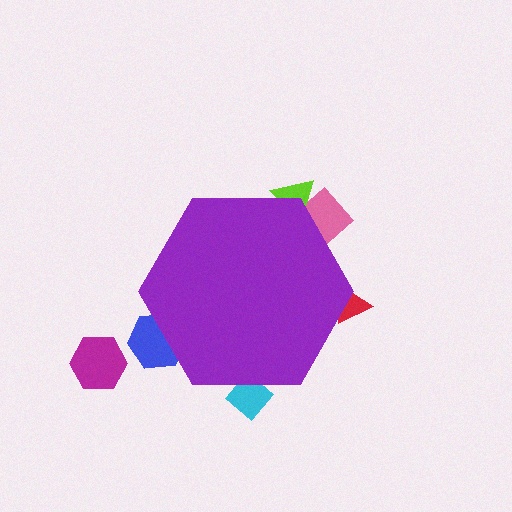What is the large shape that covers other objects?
A purple hexagon.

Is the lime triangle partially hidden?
Yes, the lime triangle is partially hidden behind the purple hexagon.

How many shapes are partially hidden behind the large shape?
5 shapes are partially hidden.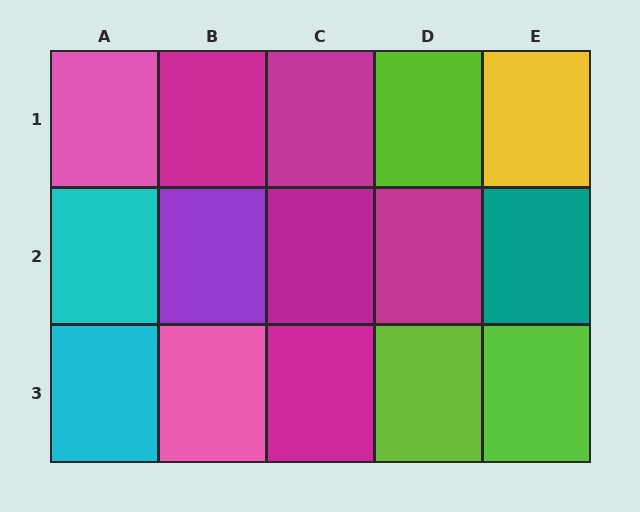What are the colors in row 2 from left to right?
Cyan, purple, magenta, magenta, teal.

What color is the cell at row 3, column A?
Cyan.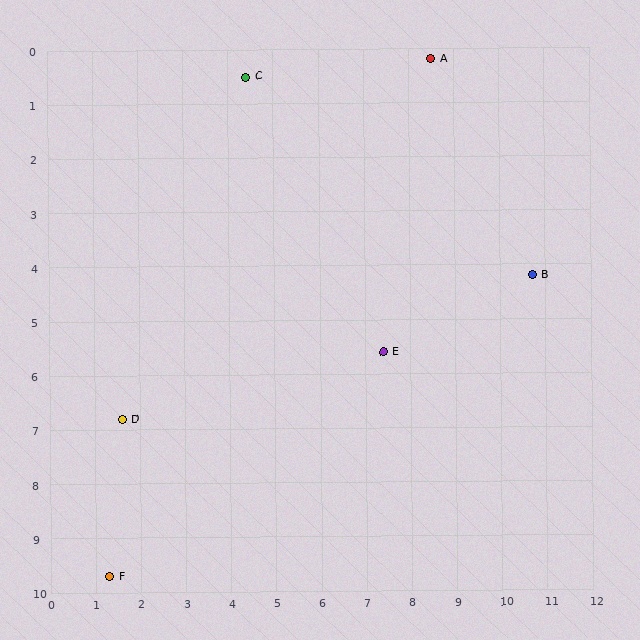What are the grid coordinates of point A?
Point A is at approximately (8.5, 0.2).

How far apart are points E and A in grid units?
Points E and A are about 5.5 grid units apart.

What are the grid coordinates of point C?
Point C is at approximately (4.4, 0.5).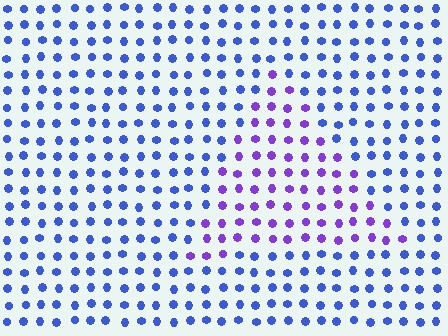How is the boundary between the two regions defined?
The boundary is defined purely by a slight shift in hue (about 41 degrees). Spacing, size, and orientation are identical on both sides.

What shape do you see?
I see a triangle.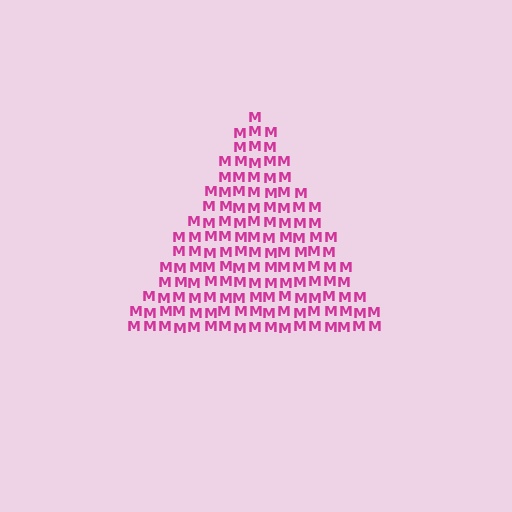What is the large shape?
The large shape is a triangle.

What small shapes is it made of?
It is made of small letter M's.